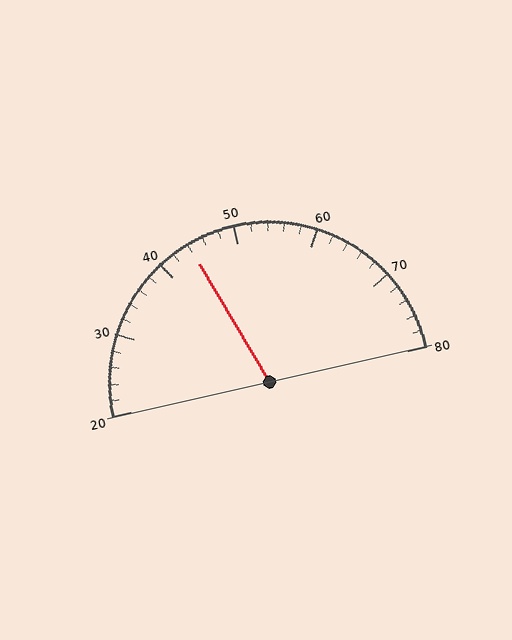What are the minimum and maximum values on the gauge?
The gauge ranges from 20 to 80.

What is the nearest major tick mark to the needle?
The nearest major tick mark is 40.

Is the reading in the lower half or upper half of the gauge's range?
The reading is in the lower half of the range (20 to 80).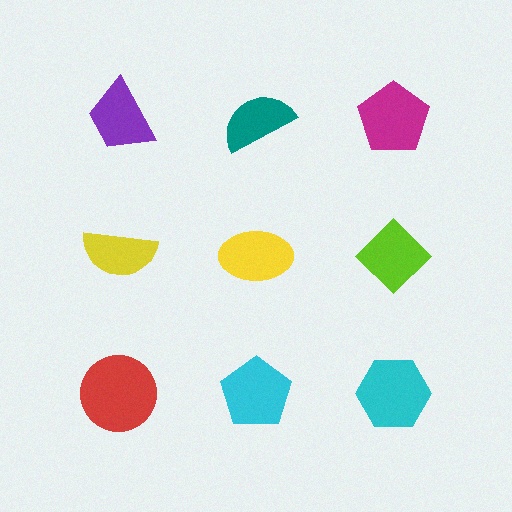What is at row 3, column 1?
A red circle.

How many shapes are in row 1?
3 shapes.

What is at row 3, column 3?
A cyan hexagon.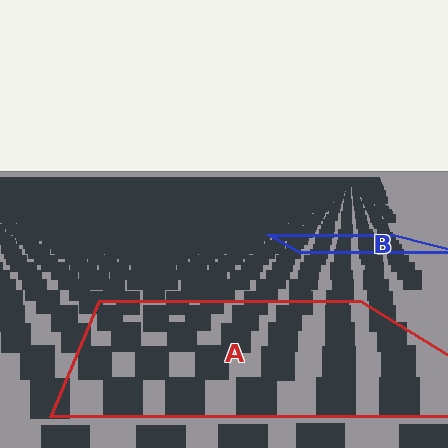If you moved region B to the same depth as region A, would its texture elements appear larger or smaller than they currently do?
They would appear larger. At a closer depth, the same texture elements are projected at a bigger on-screen size.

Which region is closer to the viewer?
Region A is closer. The texture elements there are larger and more spread out.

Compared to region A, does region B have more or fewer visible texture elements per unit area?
Region B has more texture elements per unit area — they are packed more densely because it is farther away.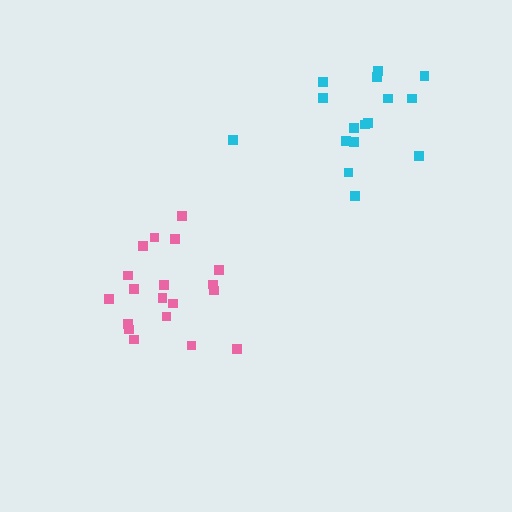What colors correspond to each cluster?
The clusters are colored: cyan, pink.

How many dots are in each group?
Group 1: 16 dots, Group 2: 19 dots (35 total).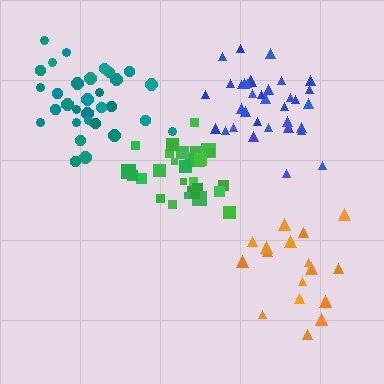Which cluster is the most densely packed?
Green.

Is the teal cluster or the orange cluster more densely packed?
Teal.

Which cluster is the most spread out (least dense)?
Orange.